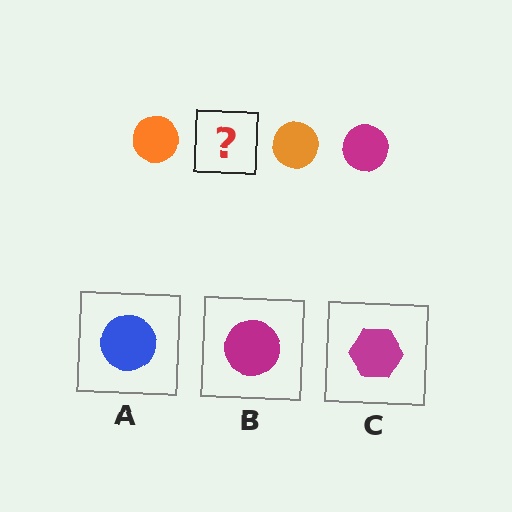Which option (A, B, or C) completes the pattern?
B.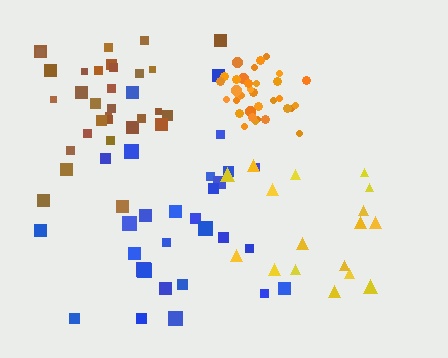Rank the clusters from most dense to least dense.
orange, brown, yellow, blue.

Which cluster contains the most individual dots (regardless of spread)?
Orange (34).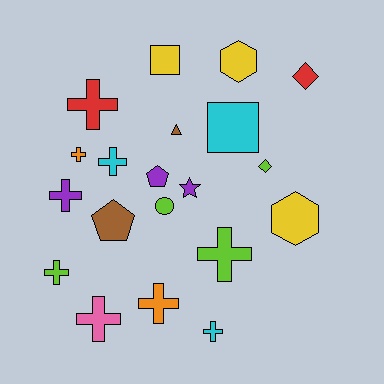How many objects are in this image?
There are 20 objects.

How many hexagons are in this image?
There are 2 hexagons.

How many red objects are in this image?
There are 2 red objects.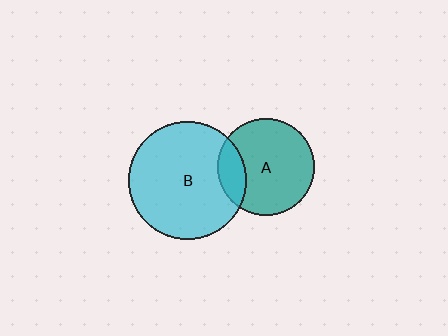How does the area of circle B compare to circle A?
Approximately 1.5 times.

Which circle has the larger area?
Circle B (cyan).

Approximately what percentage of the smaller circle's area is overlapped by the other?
Approximately 20%.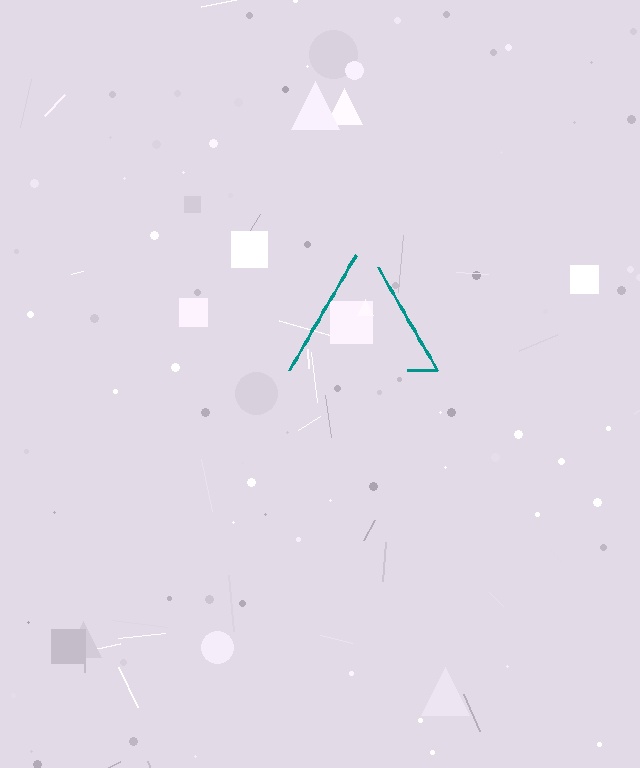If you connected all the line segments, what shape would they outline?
They would outline a triangle.